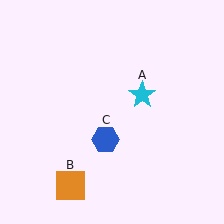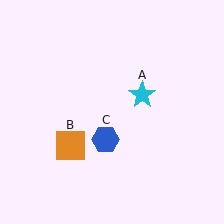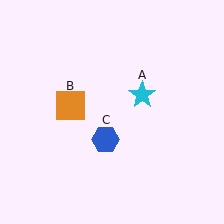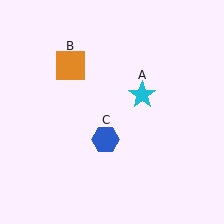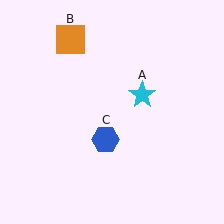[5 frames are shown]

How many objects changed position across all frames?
1 object changed position: orange square (object B).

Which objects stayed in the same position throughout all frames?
Cyan star (object A) and blue hexagon (object C) remained stationary.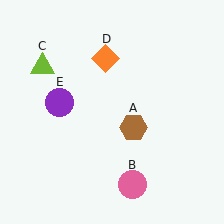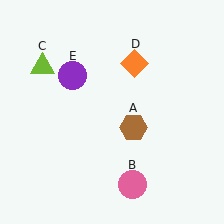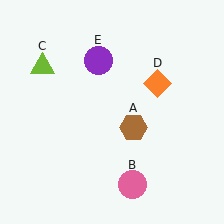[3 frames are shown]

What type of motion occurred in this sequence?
The orange diamond (object D), purple circle (object E) rotated clockwise around the center of the scene.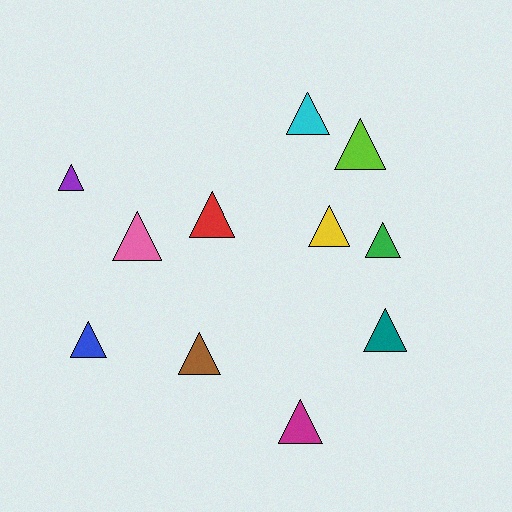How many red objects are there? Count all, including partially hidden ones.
There is 1 red object.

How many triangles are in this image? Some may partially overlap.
There are 11 triangles.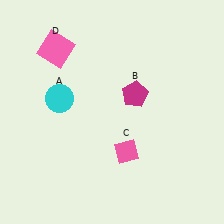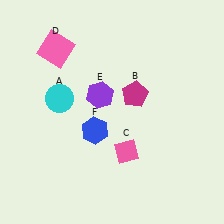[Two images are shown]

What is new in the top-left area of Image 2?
A purple hexagon (E) was added in the top-left area of Image 2.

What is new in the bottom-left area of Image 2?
A blue hexagon (F) was added in the bottom-left area of Image 2.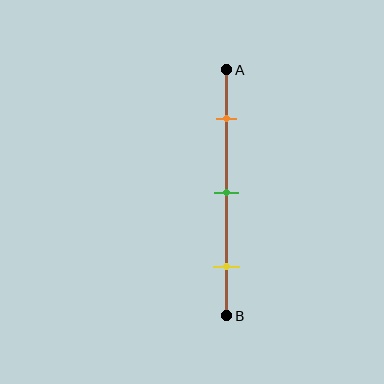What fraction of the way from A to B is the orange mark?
The orange mark is approximately 20% (0.2) of the way from A to B.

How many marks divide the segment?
There are 3 marks dividing the segment.